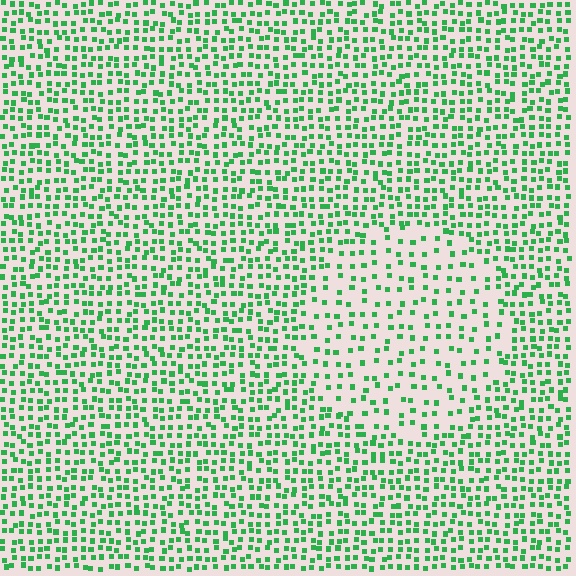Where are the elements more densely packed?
The elements are more densely packed outside the circle boundary.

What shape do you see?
I see a circle.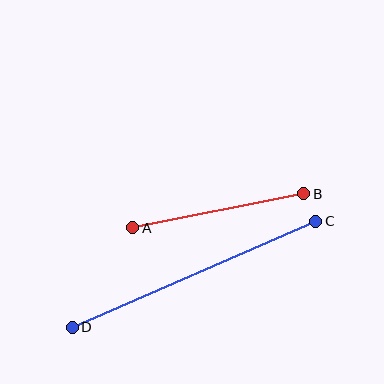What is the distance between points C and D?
The distance is approximately 266 pixels.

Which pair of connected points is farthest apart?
Points C and D are farthest apart.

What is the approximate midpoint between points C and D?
The midpoint is at approximately (194, 274) pixels.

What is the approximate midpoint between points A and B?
The midpoint is at approximately (218, 211) pixels.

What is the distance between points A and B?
The distance is approximately 174 pixels.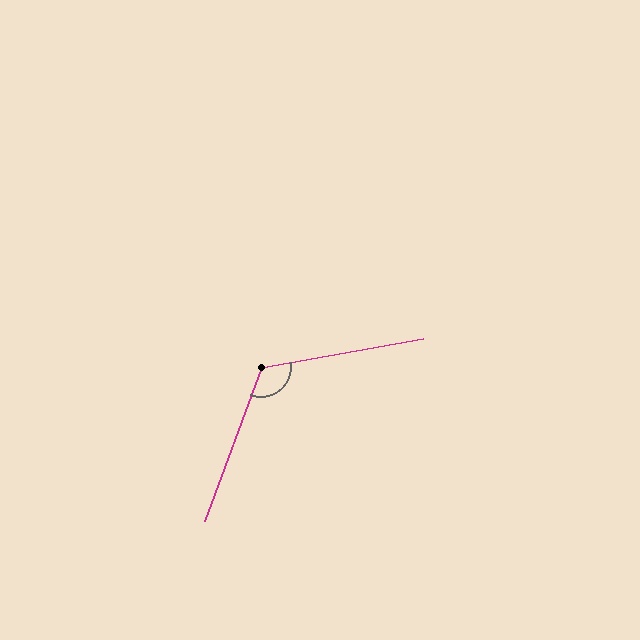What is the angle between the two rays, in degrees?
Approximately 120 degrees.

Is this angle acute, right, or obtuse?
It is obtuse.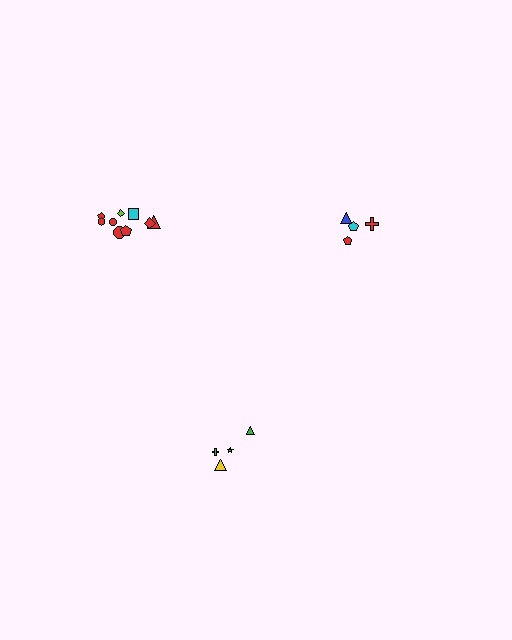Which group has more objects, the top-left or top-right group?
The top-left group.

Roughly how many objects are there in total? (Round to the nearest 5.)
Roughly 20 objects in total.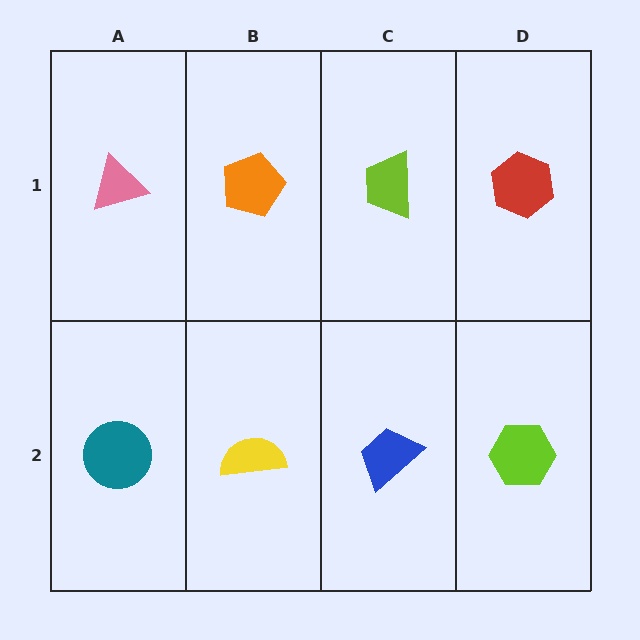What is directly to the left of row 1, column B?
A pink triangle.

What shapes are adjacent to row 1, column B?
A yellow semicircle (row 2, column B), a pink triangle (row 1, column A), a lime trapezoid (row 1, column C).